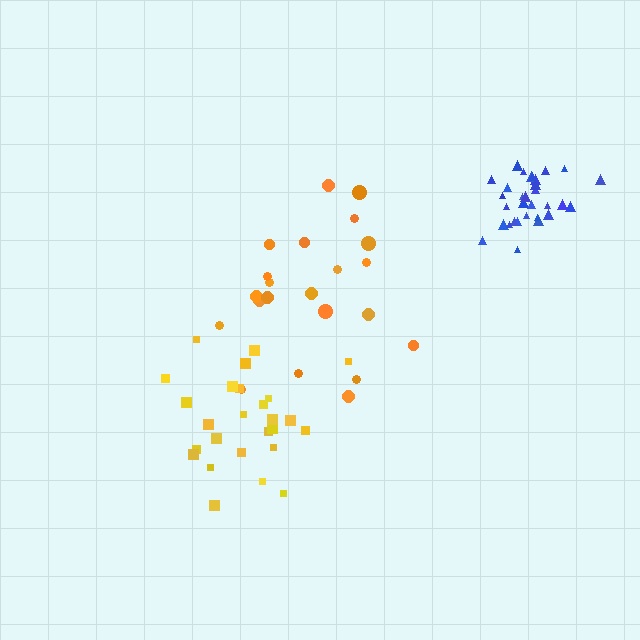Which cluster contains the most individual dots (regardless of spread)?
Blue (31).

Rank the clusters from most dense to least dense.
blue, yellow, orange.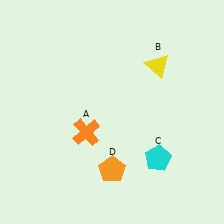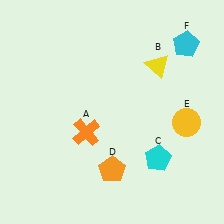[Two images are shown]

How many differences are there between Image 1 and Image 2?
There are 2 differences between the two images.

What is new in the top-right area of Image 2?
A cyan pentagon (F) was added in the top-right area of Image 2.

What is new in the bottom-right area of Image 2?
A yellow circle (E) was added in the bottom-right area of Image 2.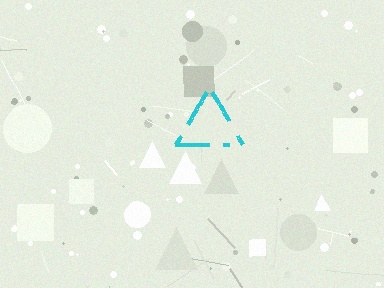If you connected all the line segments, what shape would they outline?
They would outline a triangle.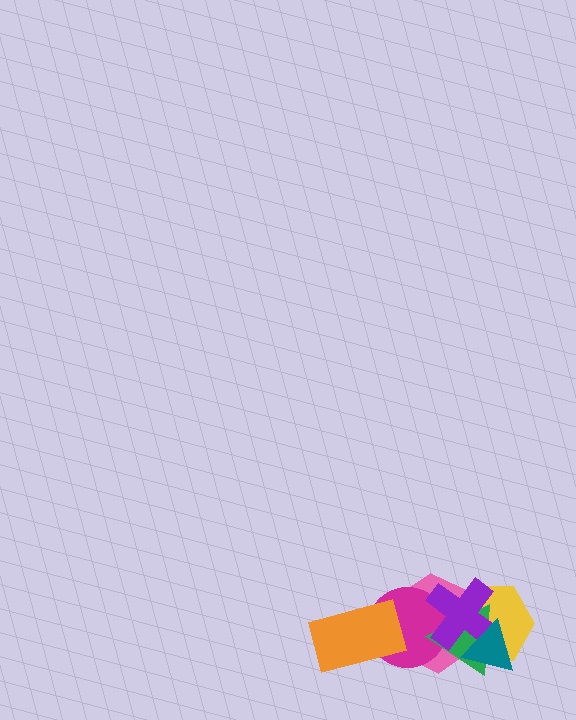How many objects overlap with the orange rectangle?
2 objects overlap with the orange rectangle.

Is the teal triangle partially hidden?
No, no other shape covers it.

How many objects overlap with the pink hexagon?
6 objects overlap with the pink hexagon.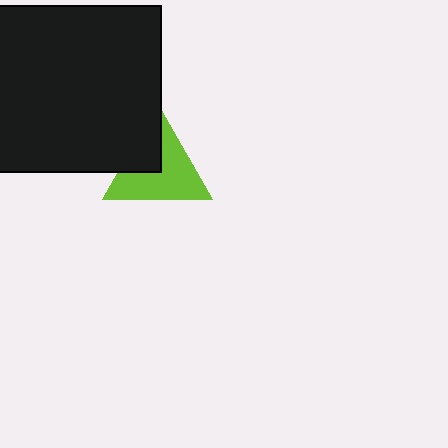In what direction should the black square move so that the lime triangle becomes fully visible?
The black square should move toward the upper-left. That is the shortest direction to clear the overlap and leave the lime triangle fully visible.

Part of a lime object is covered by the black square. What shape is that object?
It is a triangle.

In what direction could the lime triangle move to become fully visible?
The lime triangle could move toward the lower-right. That would shift it out from behind the black square entirely.